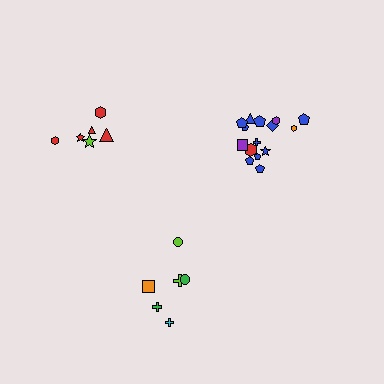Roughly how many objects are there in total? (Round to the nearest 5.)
Roughly 25 objects in total.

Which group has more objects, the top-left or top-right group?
The top-right group.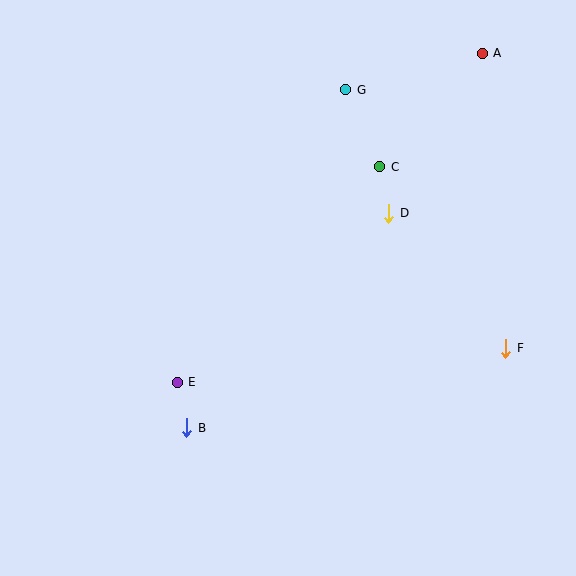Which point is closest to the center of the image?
Point D at (389, 213) is closest to the center.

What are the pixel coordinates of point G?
Point G is at (346, 90).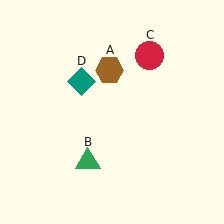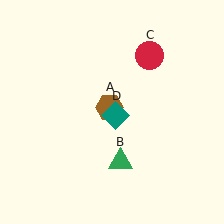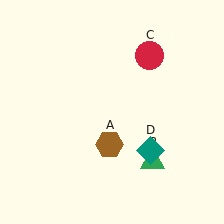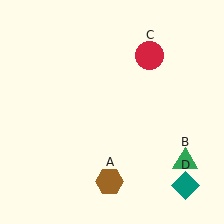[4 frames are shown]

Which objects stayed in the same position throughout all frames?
Red circle (object C) remained stationary.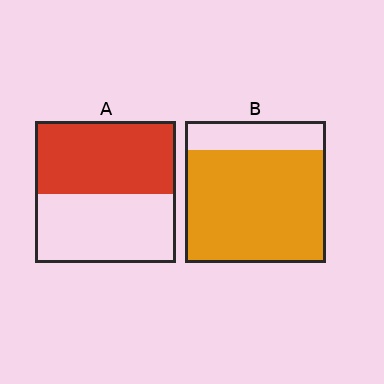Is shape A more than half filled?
Roughly half.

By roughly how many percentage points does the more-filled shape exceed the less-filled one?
By roughly 30 percentage points (B over A).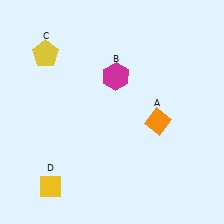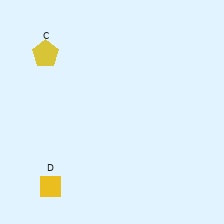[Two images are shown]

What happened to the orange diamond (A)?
The orange diamond (A) was removed in Image 2. It was in the bottom-right area of Image 1.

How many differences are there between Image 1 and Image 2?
There are 2 differences between the two images.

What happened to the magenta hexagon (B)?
The magenta hexagon (B) was removed in Image 2. It was in the top-right area of Image 1.